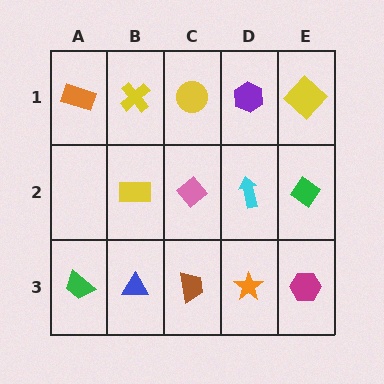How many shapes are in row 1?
5 shapes.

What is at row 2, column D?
A cyan arrow.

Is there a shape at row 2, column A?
No, that cell is empty.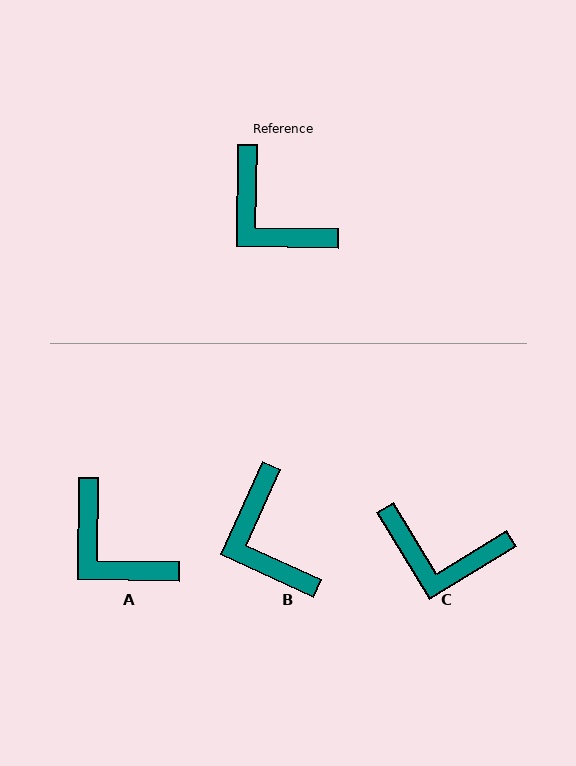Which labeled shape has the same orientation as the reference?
A.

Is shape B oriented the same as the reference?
No, it is off by about 24 degrees.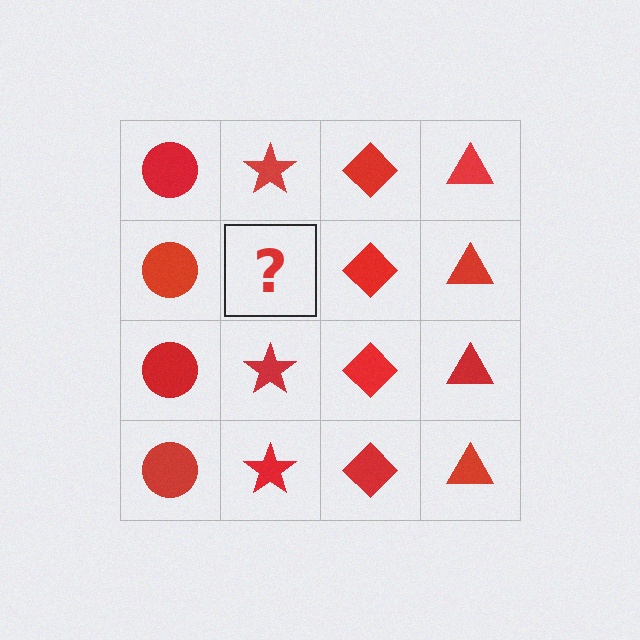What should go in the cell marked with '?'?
The missing cell should contain a red star.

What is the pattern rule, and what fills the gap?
The rule is that each column has a consistent shape. The gap should be filled with a red star.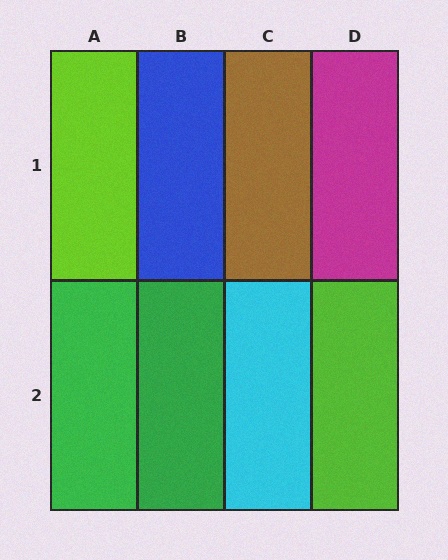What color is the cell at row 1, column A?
Lime.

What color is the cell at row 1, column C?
Brown.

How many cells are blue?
1 cell is blue.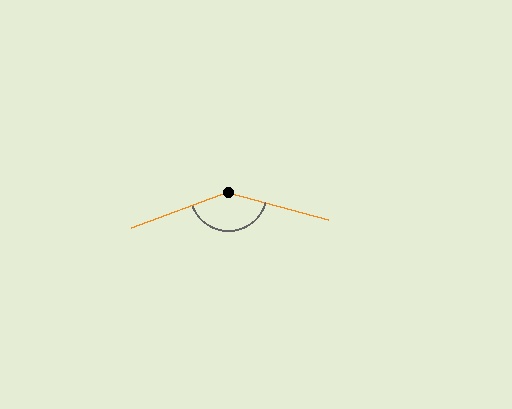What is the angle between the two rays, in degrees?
Approximately 145 degrees.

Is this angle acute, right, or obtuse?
It is obtuse.